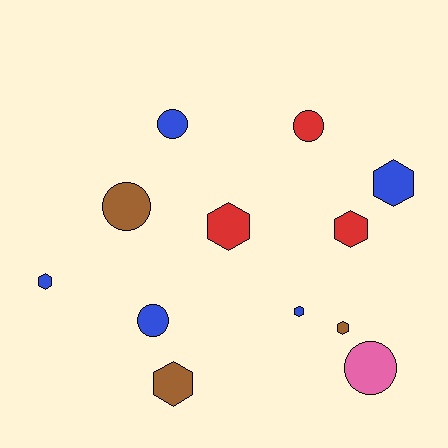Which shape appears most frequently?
Hexagon, with 7 objects.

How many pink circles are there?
There is 1 pink circle.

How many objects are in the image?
There are 12 objects.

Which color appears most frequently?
Blue, with 5 objects.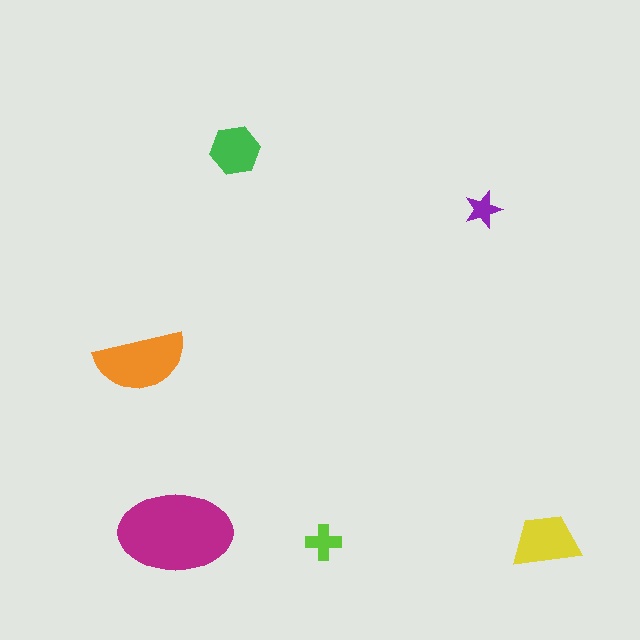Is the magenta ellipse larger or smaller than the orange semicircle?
Larger.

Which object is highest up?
The green hexagon is topmost.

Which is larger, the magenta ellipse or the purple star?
The magenta ellipse.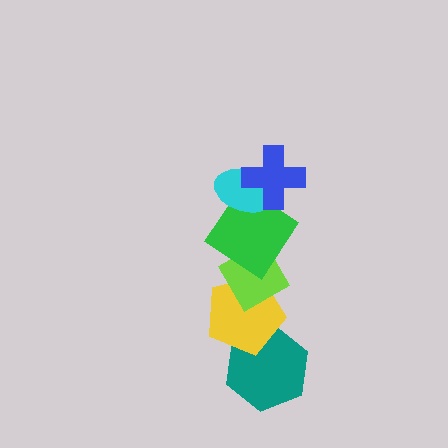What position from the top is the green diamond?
The green diamond is 3rd from the top.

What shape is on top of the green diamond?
The cyan ellipse is on top of the green diamond.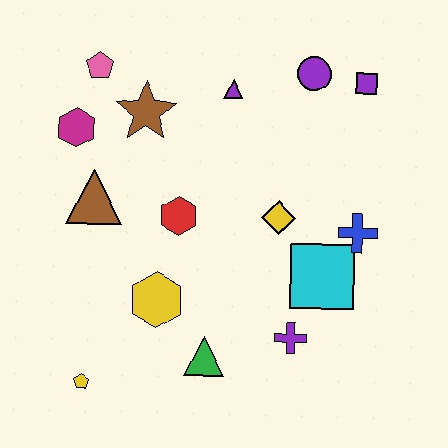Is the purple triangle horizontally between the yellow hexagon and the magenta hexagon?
No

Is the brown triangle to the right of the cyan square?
No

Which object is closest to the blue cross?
The cyan square is closest to the blue cross.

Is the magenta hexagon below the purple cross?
No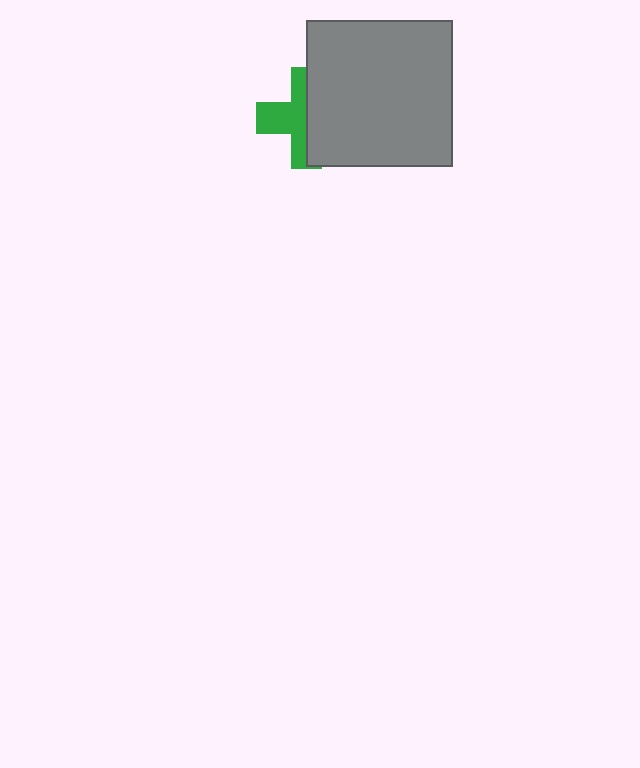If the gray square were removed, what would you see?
You would see the complete green cross.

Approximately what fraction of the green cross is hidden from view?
Roughly 51% of the green cross is hidden behind the gray square.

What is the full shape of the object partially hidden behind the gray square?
The partially hidden object is a green cross.